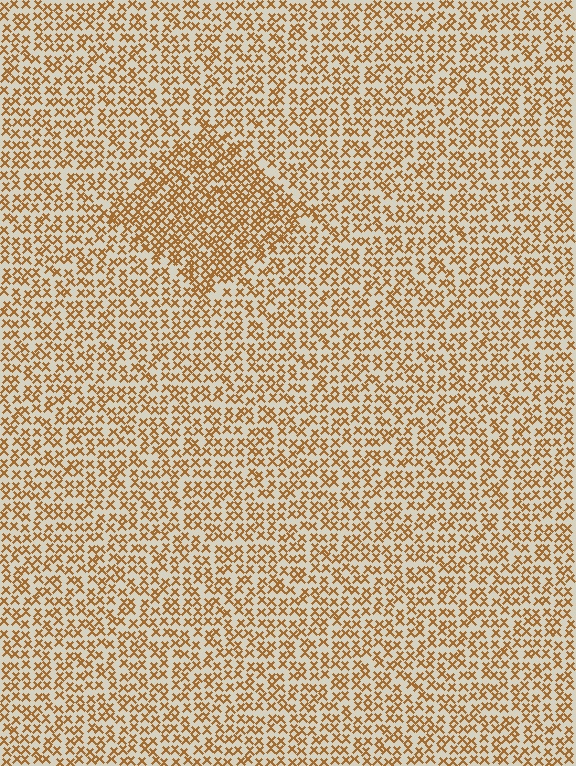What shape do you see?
I see a diamond.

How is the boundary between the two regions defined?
The boundary is defined by a change in element density (approximately 1.6x ratio). All elements are the same color, size, and shape.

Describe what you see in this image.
The image contains small brown elements arranged at two different densities. A diamond-shaped region is visible where the elements are more densely packed than the surrounding area.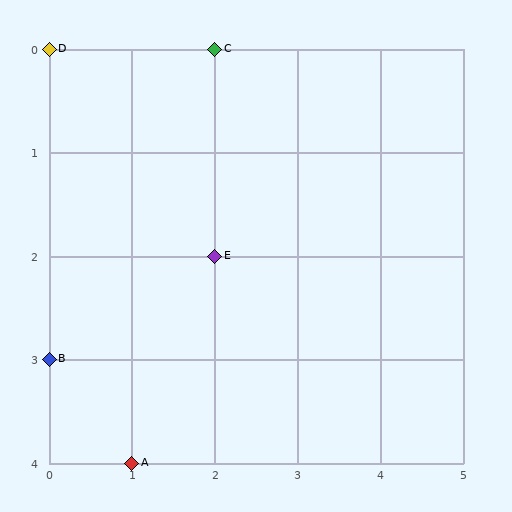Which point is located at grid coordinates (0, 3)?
Point B is at (0, 3).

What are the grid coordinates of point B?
Point B is at grid coordinates (0, 3).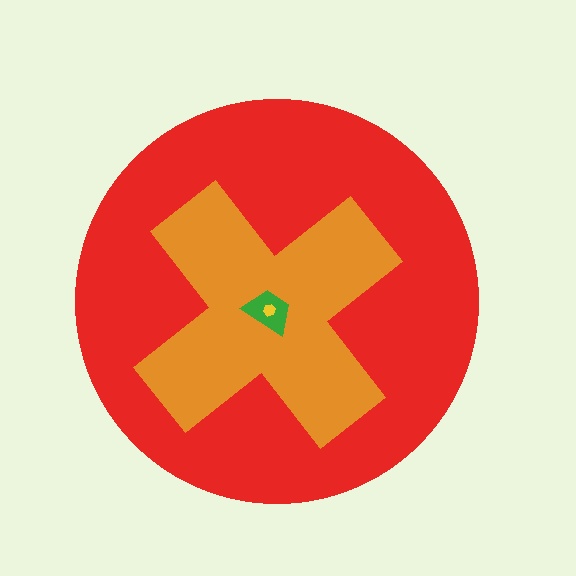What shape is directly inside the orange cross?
The green trapezoid.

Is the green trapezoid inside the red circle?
Yes.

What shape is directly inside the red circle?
The orange cross.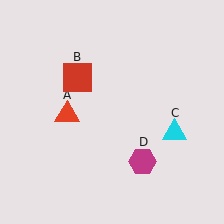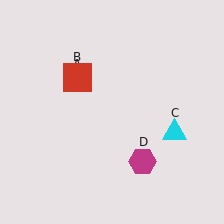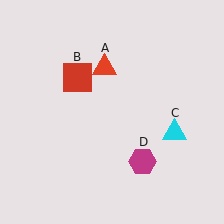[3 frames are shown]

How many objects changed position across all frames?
1 object changed position: red triangle (object A).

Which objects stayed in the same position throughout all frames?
Red square (object B) and cyan triangle (object C) and magenta hexagon (object D) remained stationary.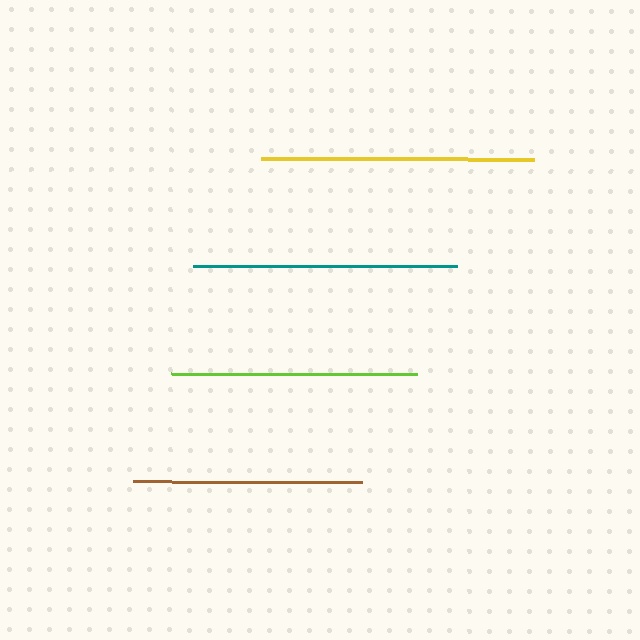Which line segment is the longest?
The yellow line is the longest at approximately 272 pixels.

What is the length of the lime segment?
The lime segment is approximately 247 pixels long.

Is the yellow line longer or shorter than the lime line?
The yellow line is longer than the lime line.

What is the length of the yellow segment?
The yellow segment is approximately 272 pixels long.